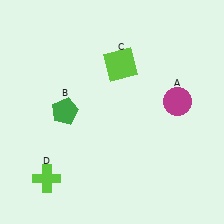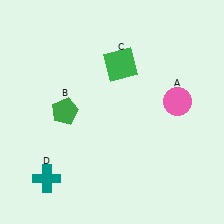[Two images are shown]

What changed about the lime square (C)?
In Image 1, C is lime. In Image 2, it changed to green.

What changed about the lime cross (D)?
In Image 1, D is lime. In Image 2, it changed to teal.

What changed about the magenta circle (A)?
In Image 1, A is magenta. In Image 2, it changed to pink.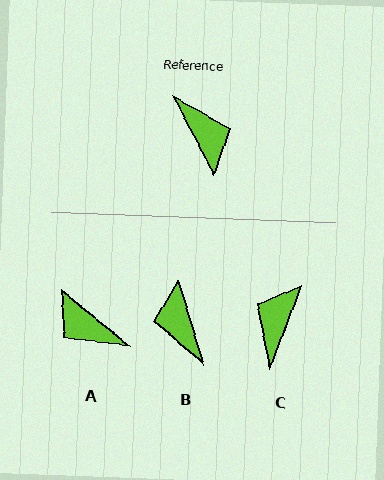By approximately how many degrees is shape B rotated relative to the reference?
Approximately 169 degrees counter-clockwise.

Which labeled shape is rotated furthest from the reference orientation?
B, about 169 degrees away.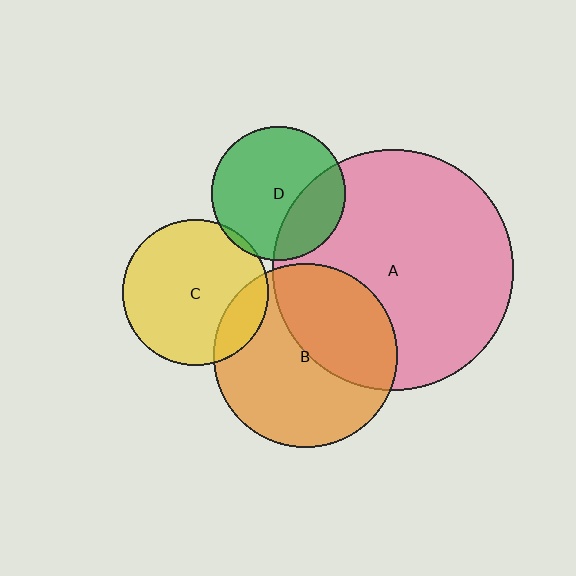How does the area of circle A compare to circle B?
Approximately 1.7 times.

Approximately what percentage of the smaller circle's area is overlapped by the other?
Approximately 15%.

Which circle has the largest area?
Circle A (pink).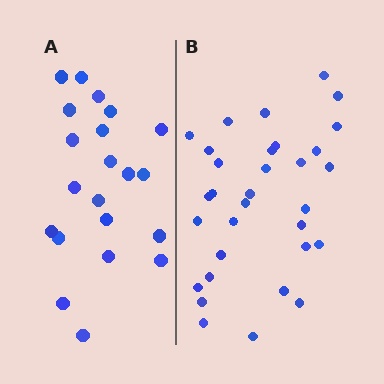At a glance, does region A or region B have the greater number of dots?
Region B (the right region) has more dots.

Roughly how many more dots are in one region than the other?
Region B has roughly 12 or so more dots than region A.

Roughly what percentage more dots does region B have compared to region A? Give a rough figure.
About 50% more.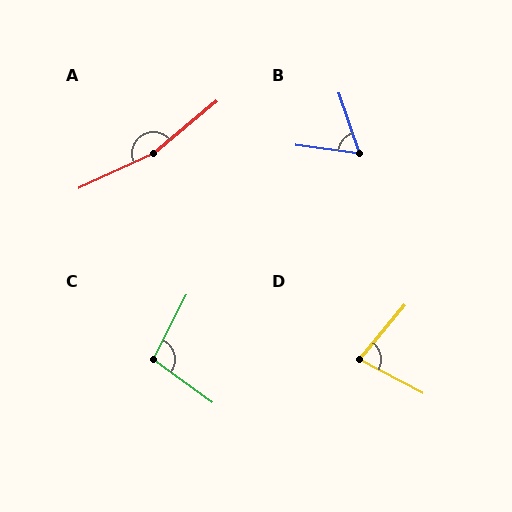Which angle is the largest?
A, at approximately 165 degrees.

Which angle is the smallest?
B, at approximately 64 degrees.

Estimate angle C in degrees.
Approximately 98 degrees.